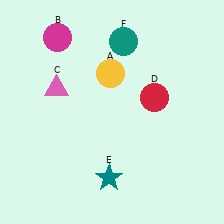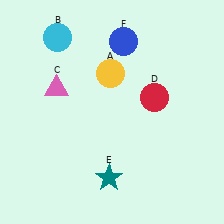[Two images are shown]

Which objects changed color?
B changed from magenta to cyan. F changed from teal to blue.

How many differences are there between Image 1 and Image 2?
There are 2 differences between the two images.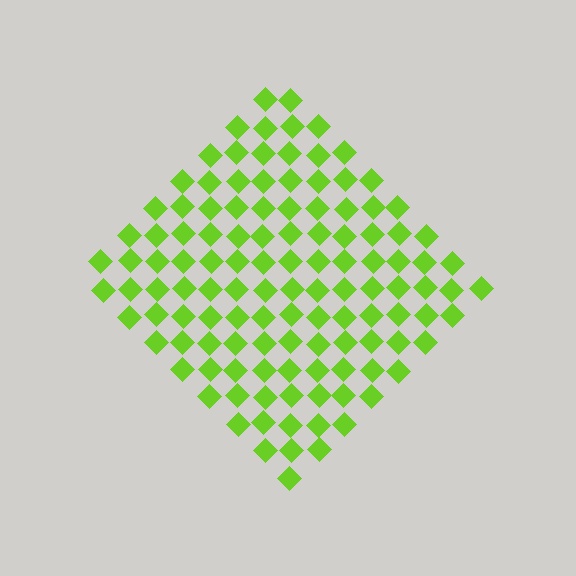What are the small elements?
The small elements are diamonds.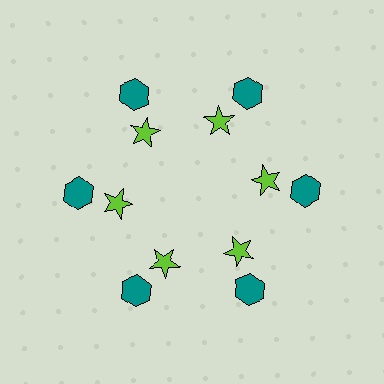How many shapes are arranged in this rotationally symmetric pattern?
There are 12 shapes, arranged in 6 groups of 2.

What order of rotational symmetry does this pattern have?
This pattern has 6-fold rotational symmetry.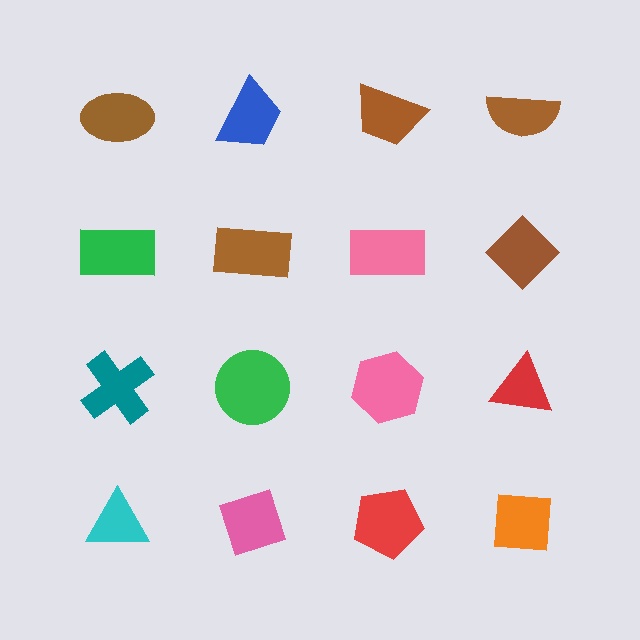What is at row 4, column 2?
A pink diamond.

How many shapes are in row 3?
4 shapes.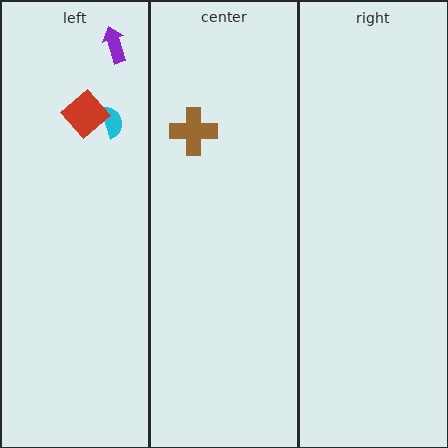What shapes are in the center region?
The brown cross.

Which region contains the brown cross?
The center region.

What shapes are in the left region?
The cyan semicircle, the purple arrow, the red diamond.